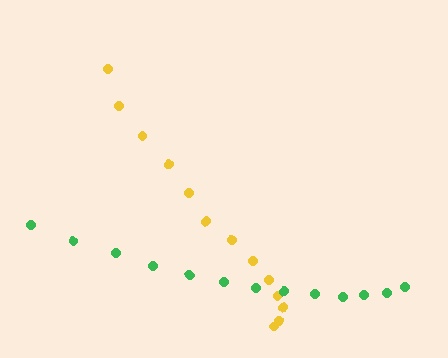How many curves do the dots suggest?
There are 2 distinct paths.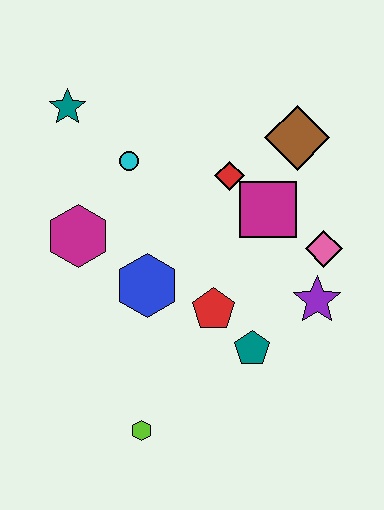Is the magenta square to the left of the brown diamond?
Yes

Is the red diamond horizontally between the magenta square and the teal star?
Yes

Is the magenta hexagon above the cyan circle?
No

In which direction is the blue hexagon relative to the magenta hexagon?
The blue hexagon is to the right of the magenta hexagon.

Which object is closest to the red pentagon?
The teal pentagon is closest to the red pentagon.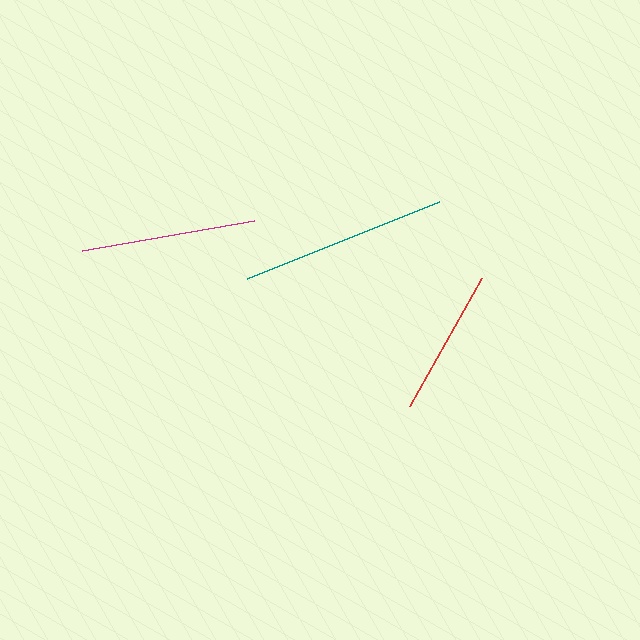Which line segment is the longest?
The teal line is the longest at approximately 207 pixels.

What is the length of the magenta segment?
The magenta segment is approximately 175 pixels long.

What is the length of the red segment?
The red segment is approximately 147 pixels long.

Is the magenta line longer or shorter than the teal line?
The teal line is longer than the magenta line.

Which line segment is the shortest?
The red line is the shortest at approximately 147 pixels.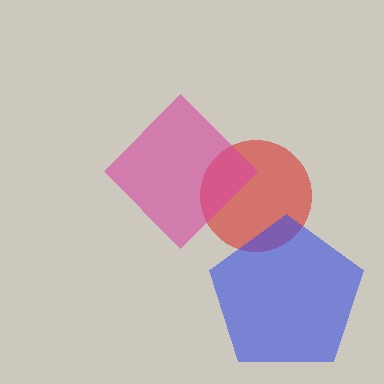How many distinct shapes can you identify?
There are 3 distinct shapes: a red circle, a magenta diamond, a blue pentagon.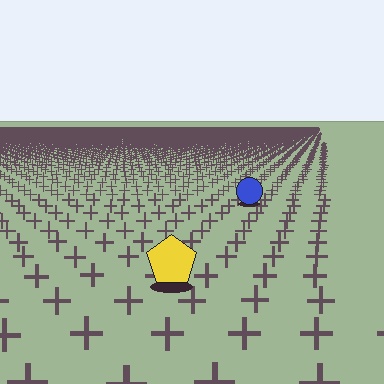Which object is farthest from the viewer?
The blue circle is farthest from the viewer. It appears smaller and the ground texture around it is denser.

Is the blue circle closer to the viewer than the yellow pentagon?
No. The yellow pentagon is closer — you can tell from the texture gradient: the ground texture is coarser near it.